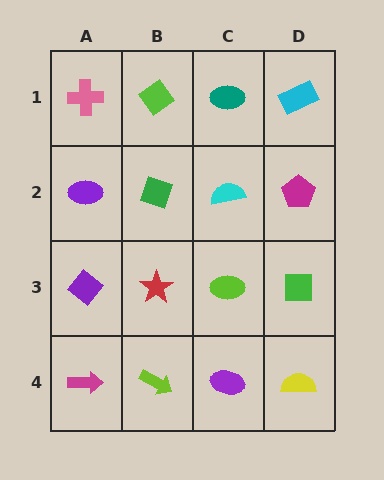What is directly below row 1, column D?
A magenta pentagon.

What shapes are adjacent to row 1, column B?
A green diamond (row 2, column B), a pink cross (row 1, column A), a teal ellipse (row 1, column C).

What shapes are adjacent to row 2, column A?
A pink cross (row 1, column A), a purple diamond (row 3, column A), a green diamond (row 2, column B).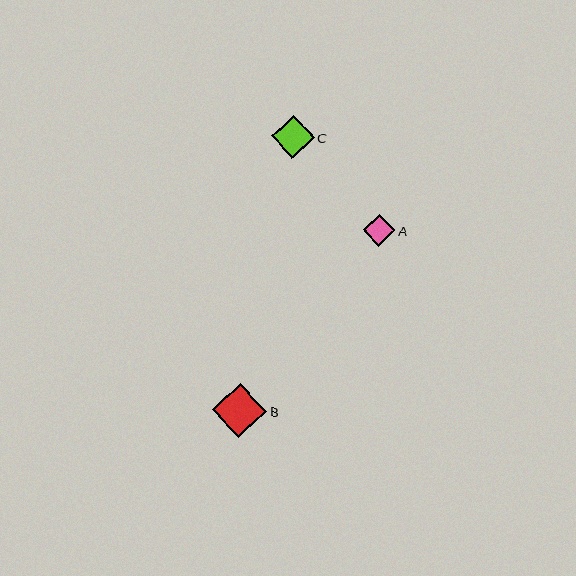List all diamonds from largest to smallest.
From largest to smallest: B, C, A.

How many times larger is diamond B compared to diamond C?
Diamond B is approximately 1.3 times the size of diamond C.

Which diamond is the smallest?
Diamond A is the smallest with a size of approximately 32 pixels.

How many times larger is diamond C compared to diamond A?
Diamond C is approximately 1.3 times the size of diamond A.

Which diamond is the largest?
Diamond B is the largest with a size of approximately 54 pixels.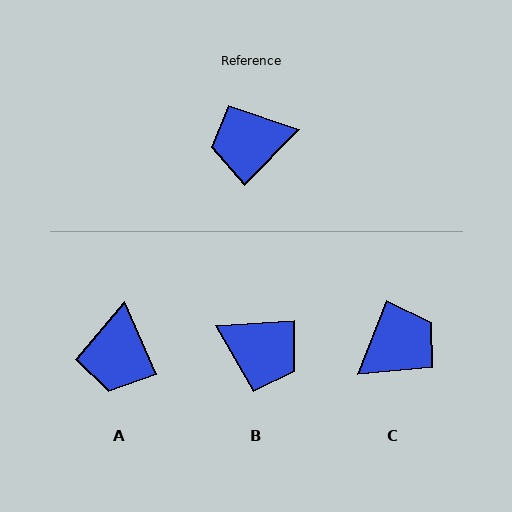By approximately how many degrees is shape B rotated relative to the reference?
Approximately 138 degrees counter-clockwise.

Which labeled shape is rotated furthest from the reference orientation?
C, about 157 degrees away.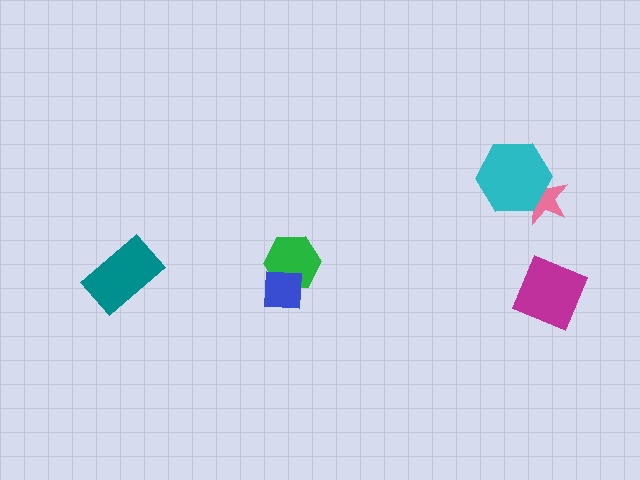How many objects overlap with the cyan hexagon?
1 object overlaps with the cyan hexagon.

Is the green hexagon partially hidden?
Yes, it is partially covered by another shape.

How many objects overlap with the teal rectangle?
0 objects overlap with the teal rectangle.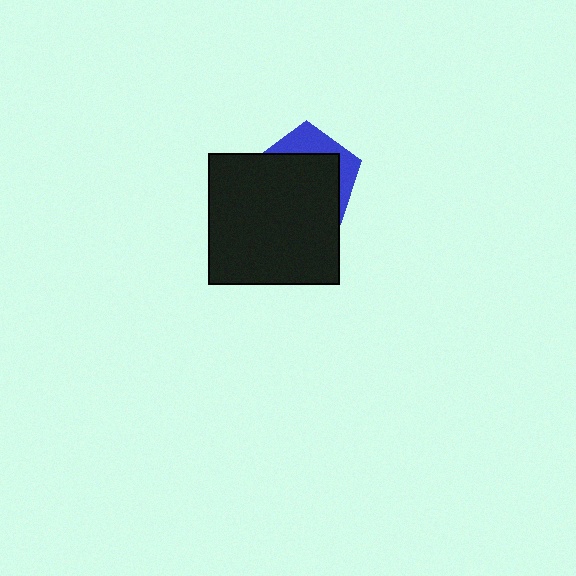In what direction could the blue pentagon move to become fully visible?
The blue pentagon could move up. That would shift it out from behind the black square entirely.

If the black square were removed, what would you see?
You would see the complete blue pentagon.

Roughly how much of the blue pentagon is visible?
A small part of it is visible (roughly 30%).